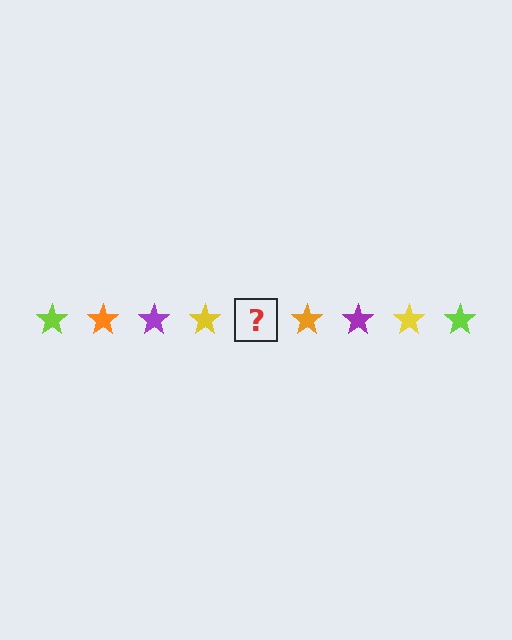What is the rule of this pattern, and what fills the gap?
The rule is that the pattern cycles through lime, orange, purple, yellow stars. The gap should be filled with a lime star.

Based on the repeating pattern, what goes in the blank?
The blank should be a lime star.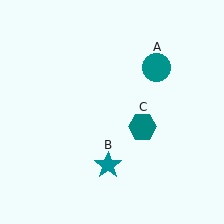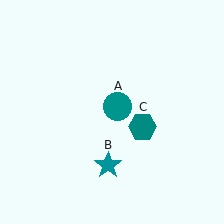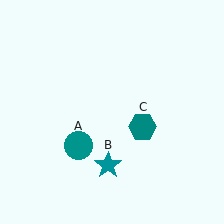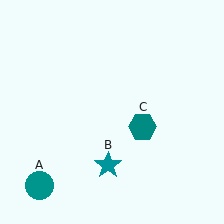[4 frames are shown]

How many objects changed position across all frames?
1 object changed position: teal circle (object A).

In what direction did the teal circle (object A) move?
The teal circle (object A) moved down and to the left.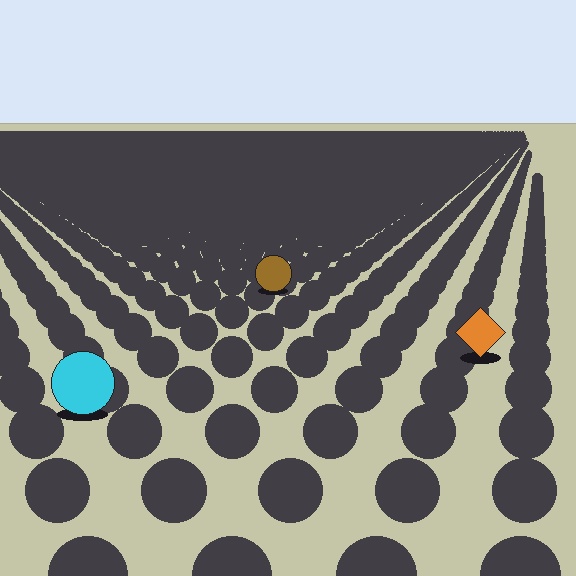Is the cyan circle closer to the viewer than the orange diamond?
Yes. The cyan circle is closer — you can tell from the texture gradient: the ground texture is coarser near it.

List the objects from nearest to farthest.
From nearest to farthest: the cyan circle, the orange diamond, the brown circle.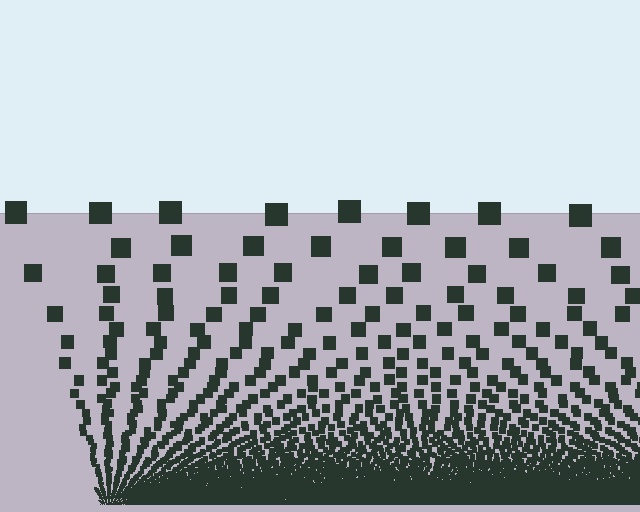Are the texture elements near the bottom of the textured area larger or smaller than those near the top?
Smaller. The gradient is inverted — elements near the bottom are smaller and denser.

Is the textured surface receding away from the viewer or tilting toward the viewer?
The surface appears to tilt toward the viewer. Texture elements get larger and sparser toward the top.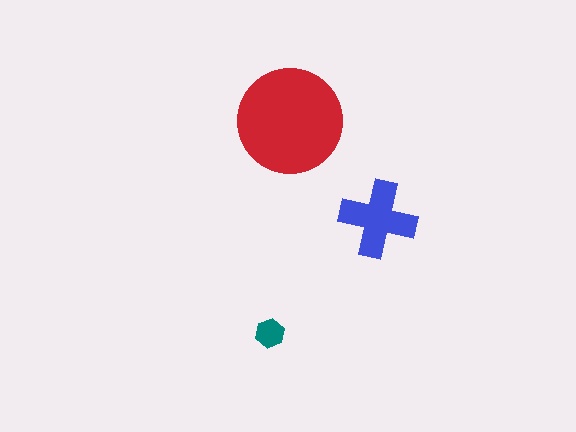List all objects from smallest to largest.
The teal hexagon, the blue cross, the red circle.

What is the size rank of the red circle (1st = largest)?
1st.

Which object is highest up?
The red circle is topmost.